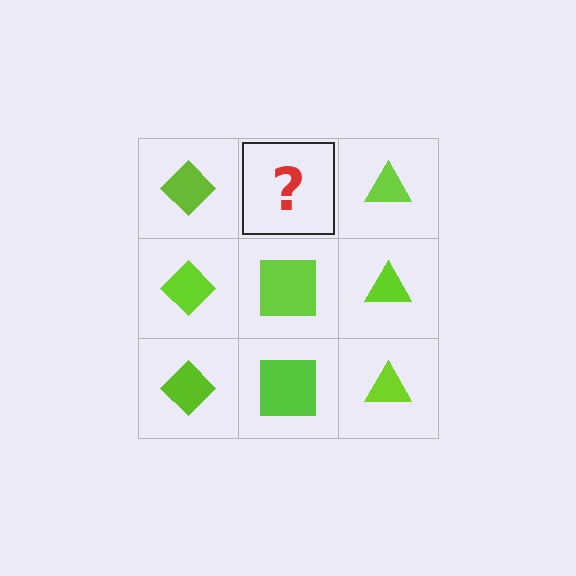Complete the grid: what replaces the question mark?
The question mark should be replaced with a lime square.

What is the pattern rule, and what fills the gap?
The rule is that each column has a consistent shape. The gap should be filled with a lime square.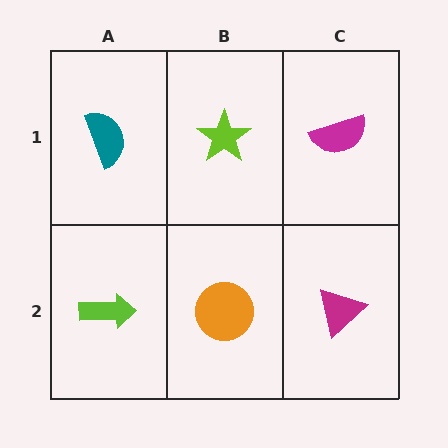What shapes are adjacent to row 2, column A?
A teal semicircle (row 1, column A), an orange circle (row 2, column B).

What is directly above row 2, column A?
A teal semicircle.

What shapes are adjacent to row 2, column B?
A lime star (row 1, column B), a lime arrow (row 2, column A), a magenta triangle (row 2, column C).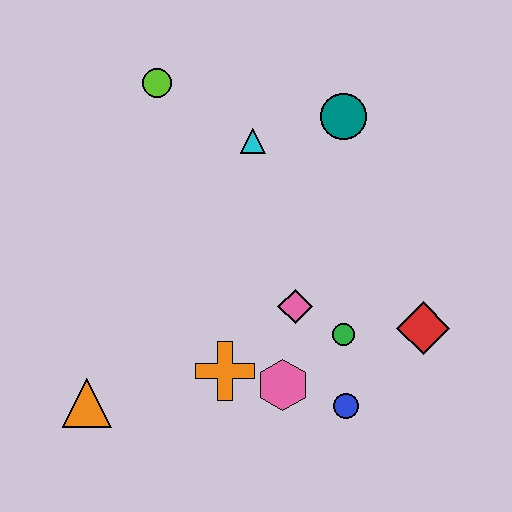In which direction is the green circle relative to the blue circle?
The green circle is above the blue circle.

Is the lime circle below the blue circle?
No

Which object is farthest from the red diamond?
The lime circle is farthest from the red diamond.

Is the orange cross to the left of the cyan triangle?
Yes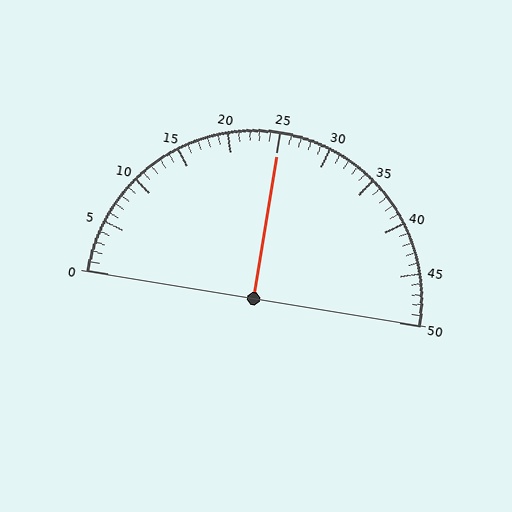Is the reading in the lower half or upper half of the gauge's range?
The reading is in the upper half of the range (0 to 50).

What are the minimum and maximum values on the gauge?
The gauge ranges from 0 to 50.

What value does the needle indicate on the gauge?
The needle indicates approximately 25.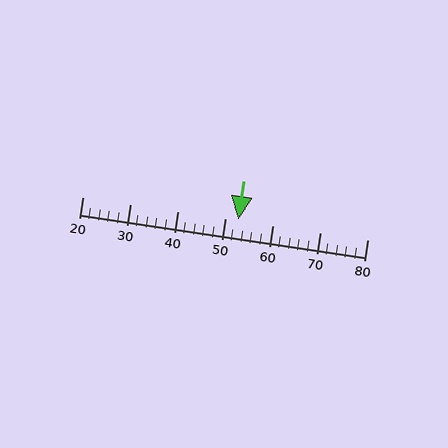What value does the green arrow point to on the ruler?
The green arrow points to approximately 53.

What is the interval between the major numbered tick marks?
The major tick marks are spaced 10 units apart.